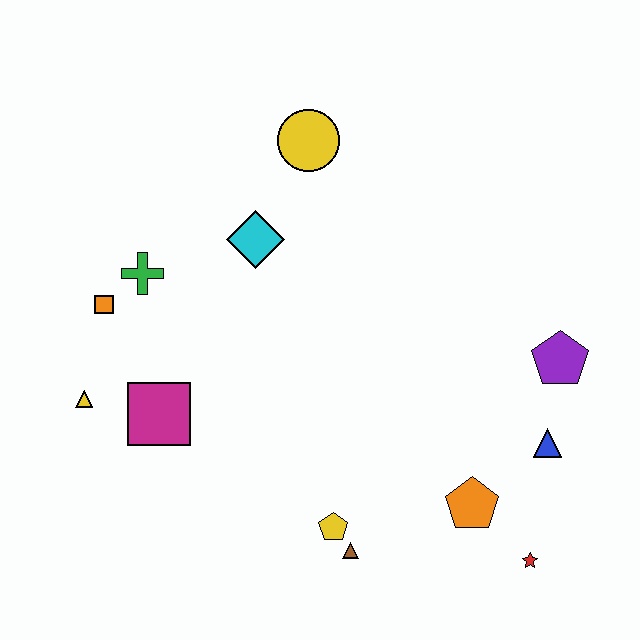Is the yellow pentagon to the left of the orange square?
No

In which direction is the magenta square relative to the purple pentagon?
The magenta square is to the left of the purple pentagon.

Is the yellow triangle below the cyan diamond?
Yes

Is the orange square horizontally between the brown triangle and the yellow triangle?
Yes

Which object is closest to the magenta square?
The yellow triangle is closest to the magenta square.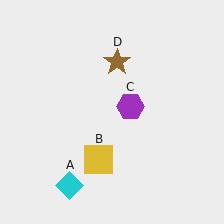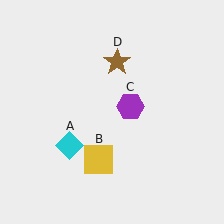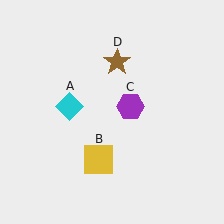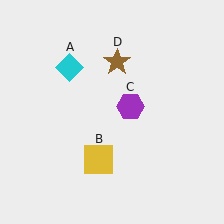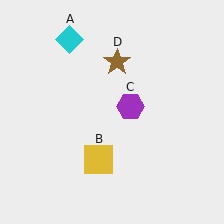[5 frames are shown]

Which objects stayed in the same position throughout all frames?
Yellow square (object B) and purple hexagon (object C) and brown star (object D) remained stationary.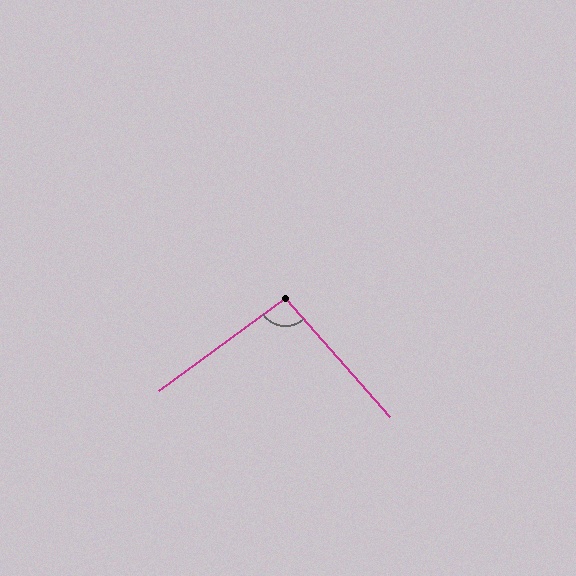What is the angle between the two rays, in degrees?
Approximately 95 degrees.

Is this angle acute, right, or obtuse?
It is obtuse.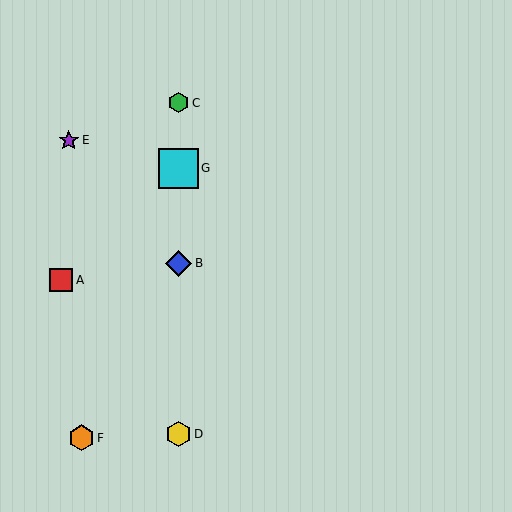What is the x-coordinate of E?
Object E is at x≈69.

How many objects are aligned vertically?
4 objects (B, C, D, G) are aligned vertically.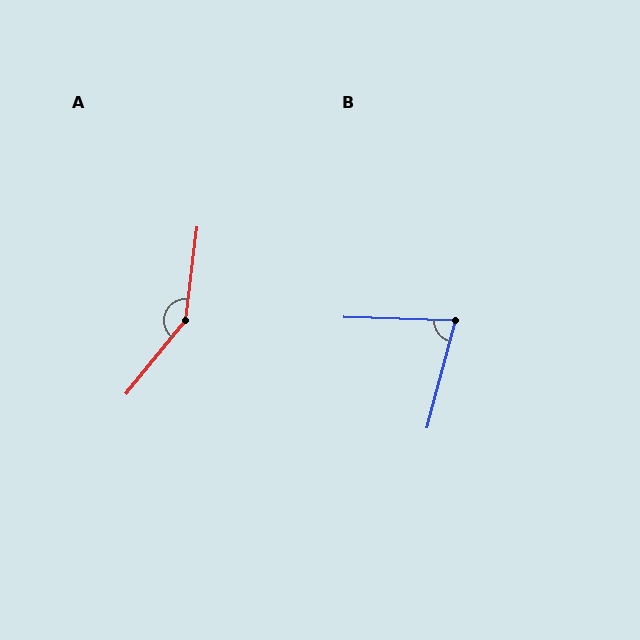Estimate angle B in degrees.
Approximately 77 degrees.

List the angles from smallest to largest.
B (77°), A (148°).